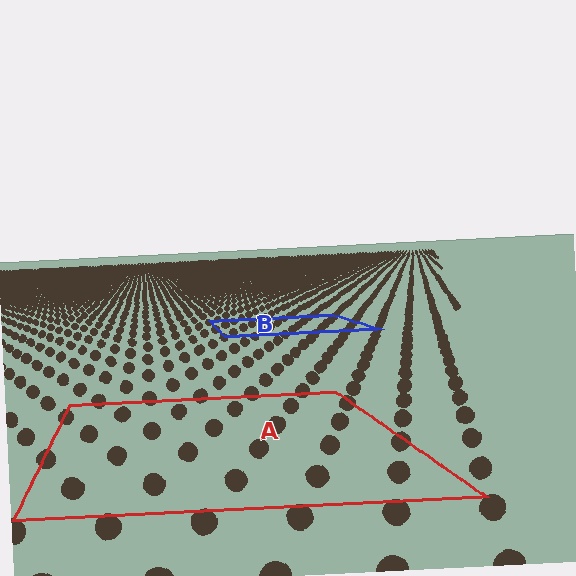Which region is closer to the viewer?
Region A is closer. The texture elements there are larger and more spread out.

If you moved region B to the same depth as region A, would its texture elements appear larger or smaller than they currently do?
They would appear larger. At a closer depth, the same texture elements are projected at a bigger on-screen size.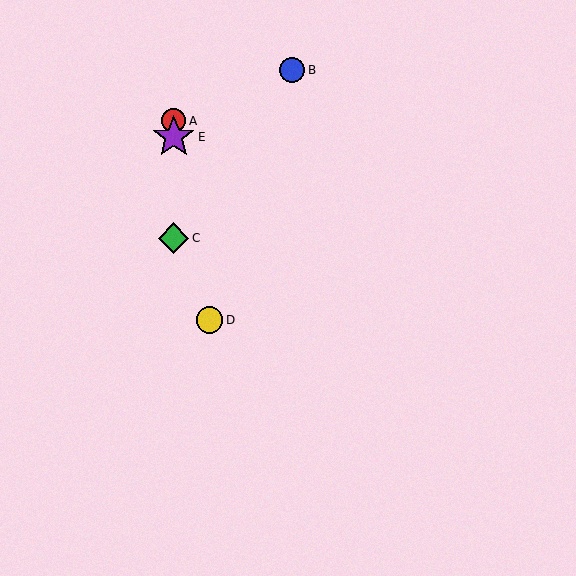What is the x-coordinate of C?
Object C is at x≈174.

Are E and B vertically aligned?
No, E is at x≈174 and B is at x≈292.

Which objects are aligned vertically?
Objects A, C, E are aligned vertically.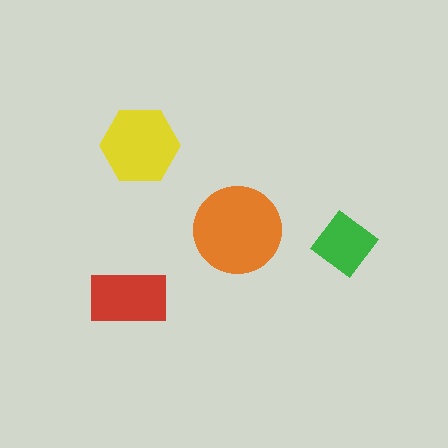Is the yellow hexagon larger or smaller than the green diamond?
Larger.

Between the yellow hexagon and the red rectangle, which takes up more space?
The yellow hexagon.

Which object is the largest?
The orange circle.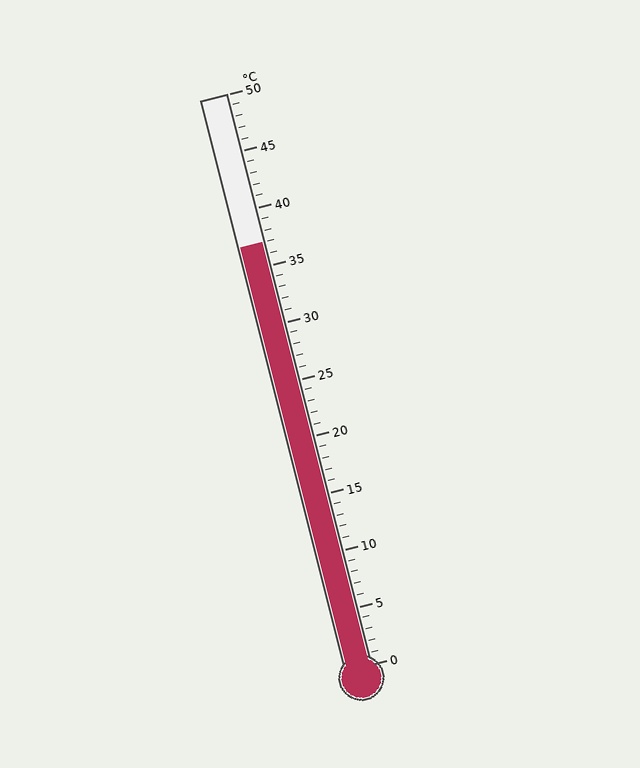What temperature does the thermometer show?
The thermometer shows approximately 37°C.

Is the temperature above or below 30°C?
The temperature is above 30°C.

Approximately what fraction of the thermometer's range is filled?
The thermometer is filled to approximately 75% of its range.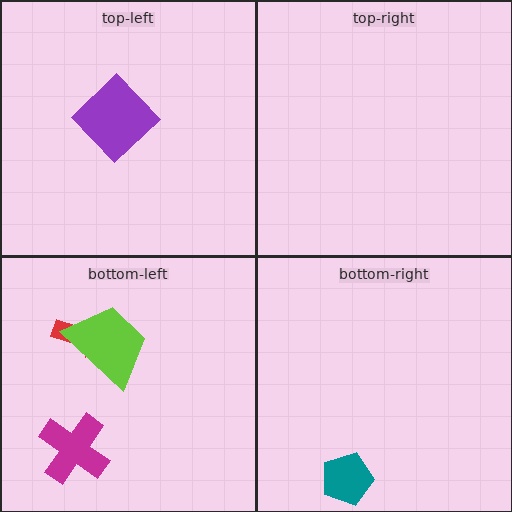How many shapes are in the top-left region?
1.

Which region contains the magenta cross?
The bottom-left region.